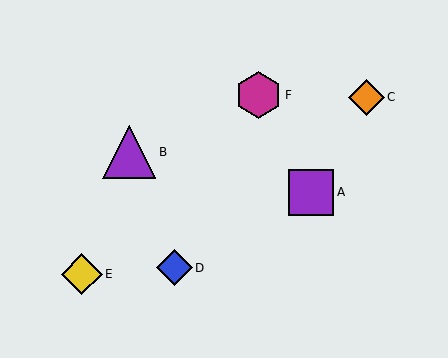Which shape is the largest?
The purple triangle (labeled B) is the largest.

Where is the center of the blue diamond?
The center of the blue diamond is at (174, 268).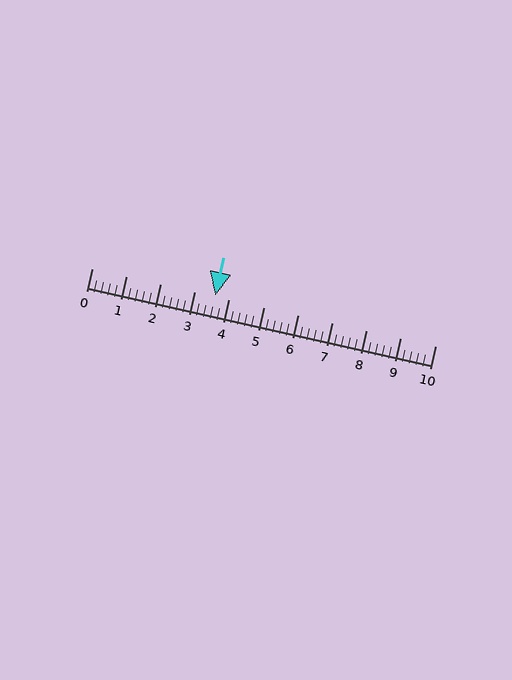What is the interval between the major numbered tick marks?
The major tick marks are spaced 1 units apart.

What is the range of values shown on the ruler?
The ruler shows values from 0 to 10.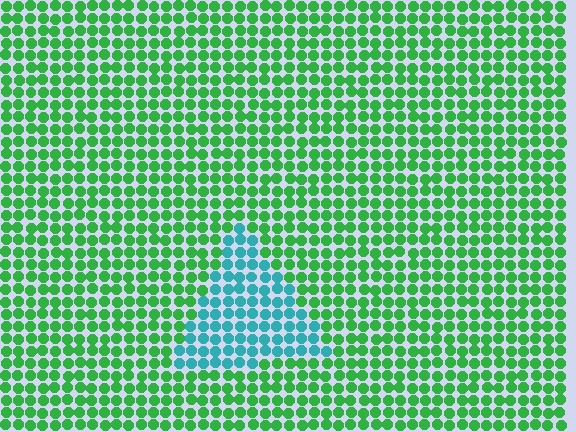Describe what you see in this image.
The image is filled with small green elements in a uniform arrangement. A triangle-shaped region is visible where the elements are tinted to a slightly different hue, forming a subtle color boundary.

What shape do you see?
I see a triangle.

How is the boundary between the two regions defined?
The boundary is defined purely by a slight shift in hue (about 54 degrees). Spacing, size, and orientation are identical on both sides.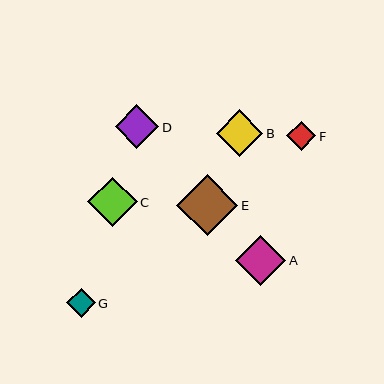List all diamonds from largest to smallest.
From largest to smallest: E, A, C, B, D, F, G.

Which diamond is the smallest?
Diamond G is the smallest with a size of approximately 29 pixels.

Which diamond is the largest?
Diamond E is the largest with a size of approximately 61 pixels.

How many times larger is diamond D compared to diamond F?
Diamond D is approximately 1.5 times the size of diamond F.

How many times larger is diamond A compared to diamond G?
Diamond A is approximately 1.7 times the size of diamond G.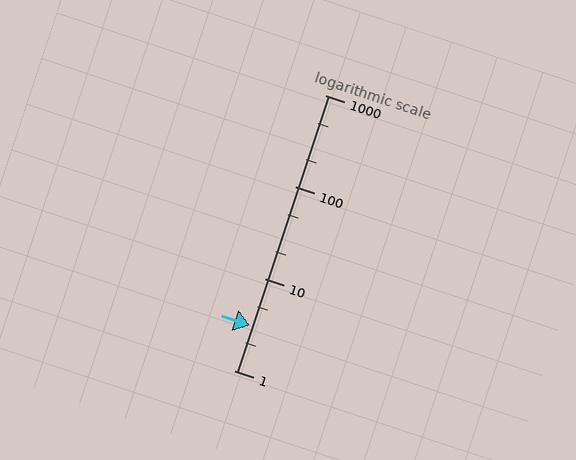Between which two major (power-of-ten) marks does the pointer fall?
The pointer is between 1 and 10.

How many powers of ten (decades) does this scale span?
The scale spans 3 decades, from 1 to 1000.